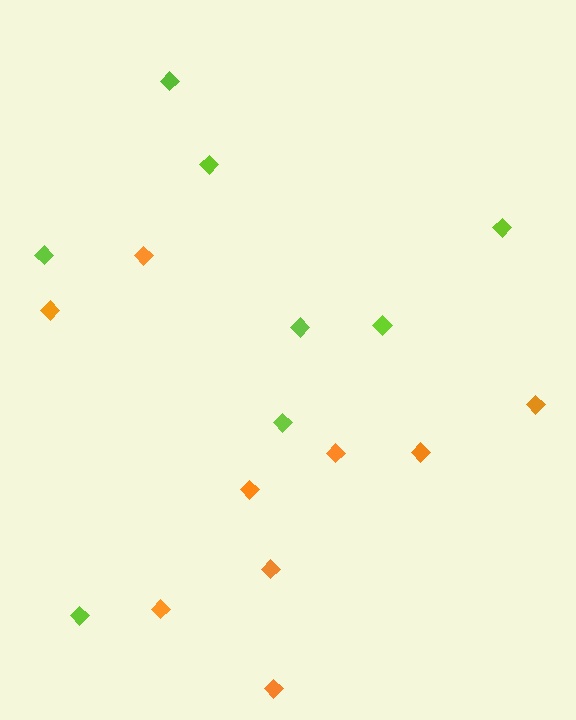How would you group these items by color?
There are 2 groups: one group of orange diamonds (9) and one group of lime diamonds (8).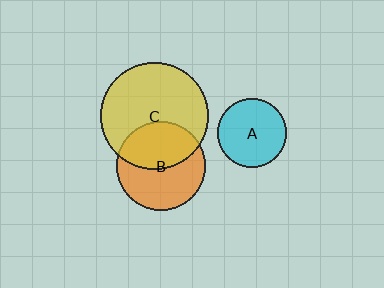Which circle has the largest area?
Circle C (yellow).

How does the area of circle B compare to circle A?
Approximately 1.6 times.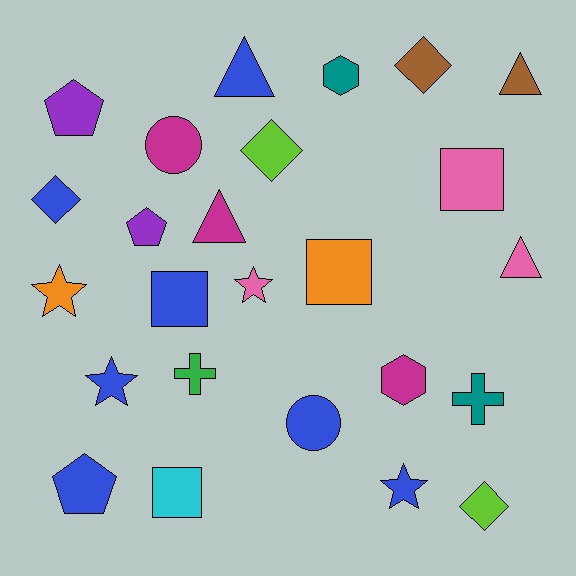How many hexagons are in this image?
There are 2 hexagons.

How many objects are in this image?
There are 25 objects.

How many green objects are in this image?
There is 1 green object.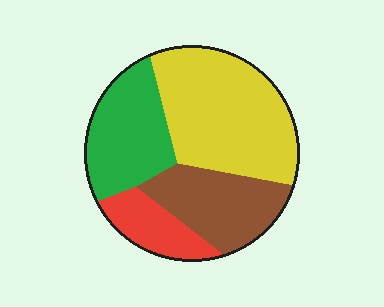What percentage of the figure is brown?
Brown covers around 20% of the figure.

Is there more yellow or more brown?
Yellow.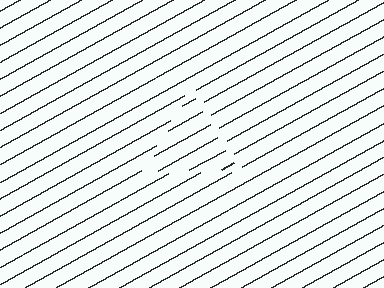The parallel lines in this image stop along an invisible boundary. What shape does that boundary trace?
An illusory triangle. The interior of the shape contains the same grating, shifted by half a period — the contour is defined by the phase discontinuity where line-ends from the inner and outer gratings abut.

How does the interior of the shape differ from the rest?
The interior of the shape contains the same grating, shifted by half a period — the contour is defined by the phase discontinuity where line-ends from the inner and outer gratings abut.